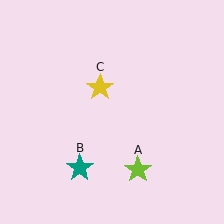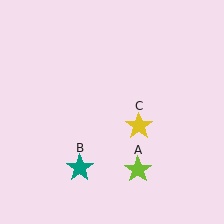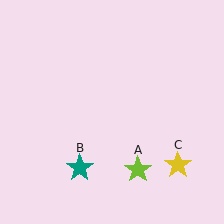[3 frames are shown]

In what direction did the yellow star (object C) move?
The yellow star (object C) moved down and to the right.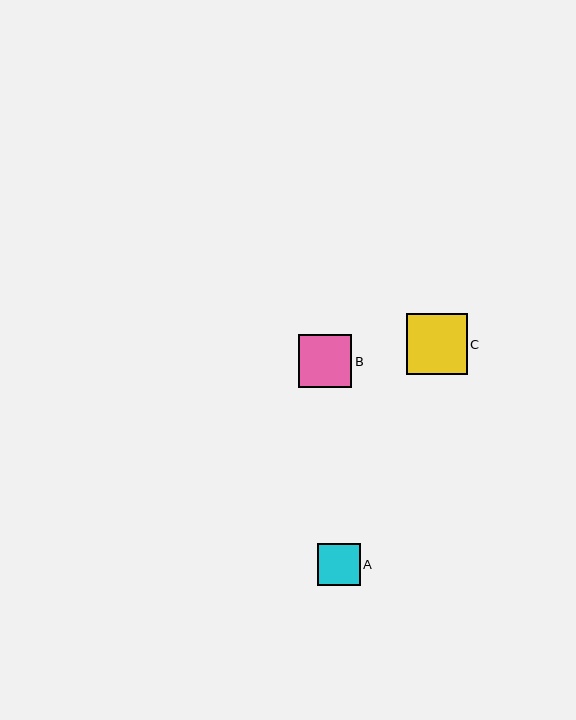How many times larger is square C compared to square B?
Square C is approximately 1.1 times the size of square B.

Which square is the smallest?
Square A is the smallest with a size of approximately 42 pixels.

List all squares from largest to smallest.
From largest to smallest: C, B, A.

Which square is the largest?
Square C is the largest with a size of approximately 61 pixels.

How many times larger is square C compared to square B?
Square C is approximately 1.1 times the size of square B.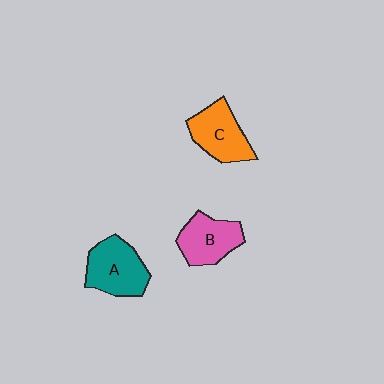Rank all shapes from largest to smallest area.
From largest to smallest: A (teal), C (orange), B (pink).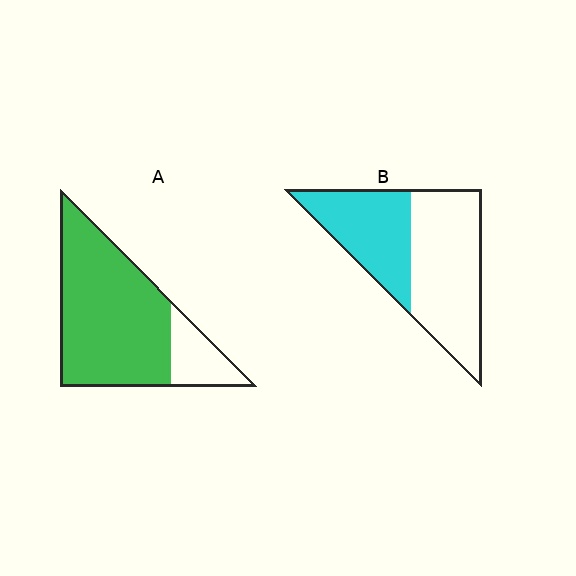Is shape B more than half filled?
No.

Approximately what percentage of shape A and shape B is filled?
A is approximately 80% and B is approximately 40%.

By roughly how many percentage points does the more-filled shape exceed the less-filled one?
By roughly 40 percentage points (A over B).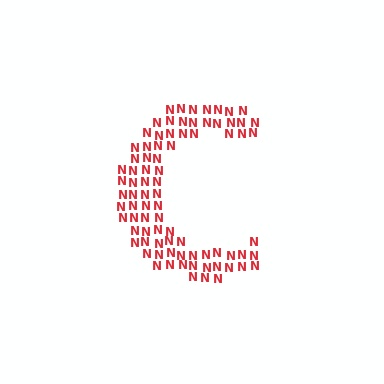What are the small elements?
The small elements are letter N's.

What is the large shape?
The large shape is the letter C.